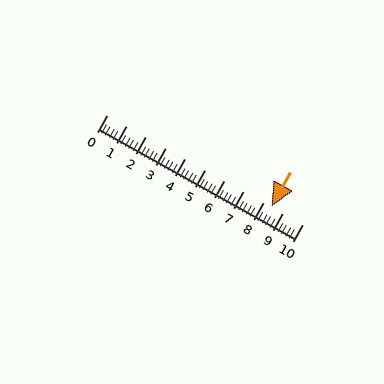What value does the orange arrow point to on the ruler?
The orange arrow points to approximately 8.4.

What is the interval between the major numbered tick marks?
The major tick marks are spaced 1 units apart.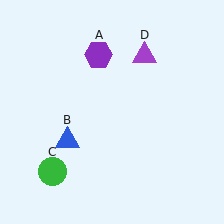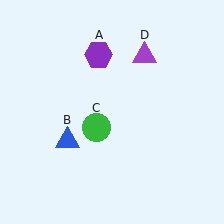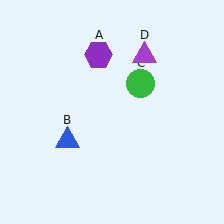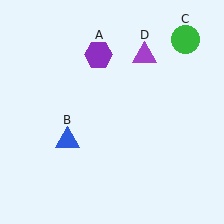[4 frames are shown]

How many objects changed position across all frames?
1 object changed position: green circle (object C).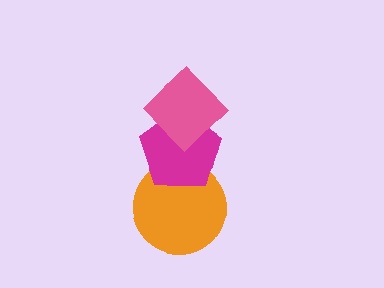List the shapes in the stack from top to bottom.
From top to bottom: the pink diamond, the magenta pentagon, the orange circle.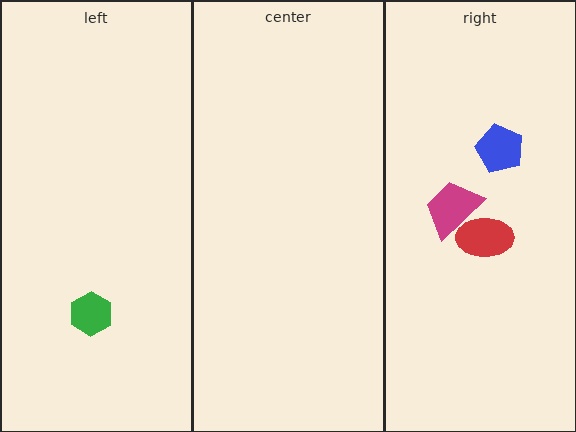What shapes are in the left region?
The green hexagon.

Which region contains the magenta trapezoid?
The right region.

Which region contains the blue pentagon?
The right region.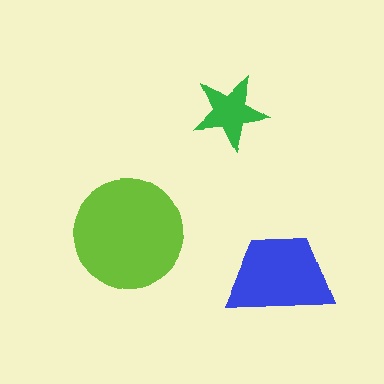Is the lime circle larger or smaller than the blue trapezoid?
Larger.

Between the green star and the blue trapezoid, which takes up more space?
The blue trapezoid.